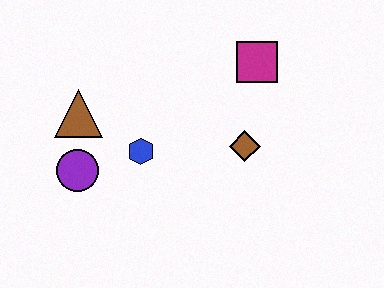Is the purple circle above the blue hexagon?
No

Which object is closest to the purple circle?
The brown triangle is closest to the purple circle.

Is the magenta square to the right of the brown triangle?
Yes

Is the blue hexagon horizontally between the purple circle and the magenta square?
Yes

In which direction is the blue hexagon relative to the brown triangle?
The blue hexagon is to the right of the brown triangle.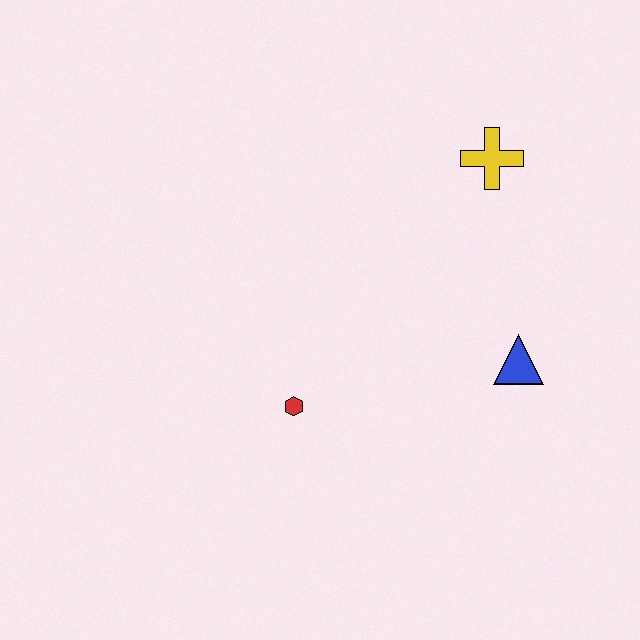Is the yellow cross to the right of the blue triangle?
No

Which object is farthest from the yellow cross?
The red hexagon is farthest from the yellow cross.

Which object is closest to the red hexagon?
The blue triangle is closest to the red hexagon.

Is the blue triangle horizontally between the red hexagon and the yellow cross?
No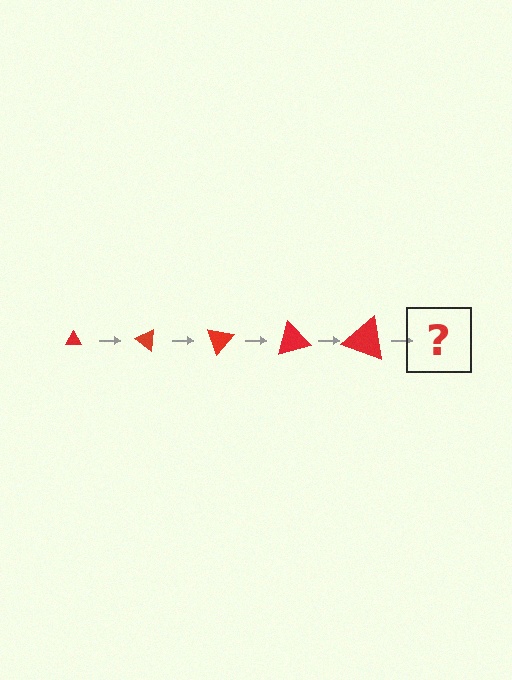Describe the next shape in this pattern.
It should be a triangle, larger than the previous one and rotated 175 degrees from the start.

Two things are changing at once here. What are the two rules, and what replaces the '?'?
The two rules are that the triangle grows larger each step and it rotates 35 degrees each step. The '?' should be a triangle, larger than the previous one and rotated 175 degrees from the start.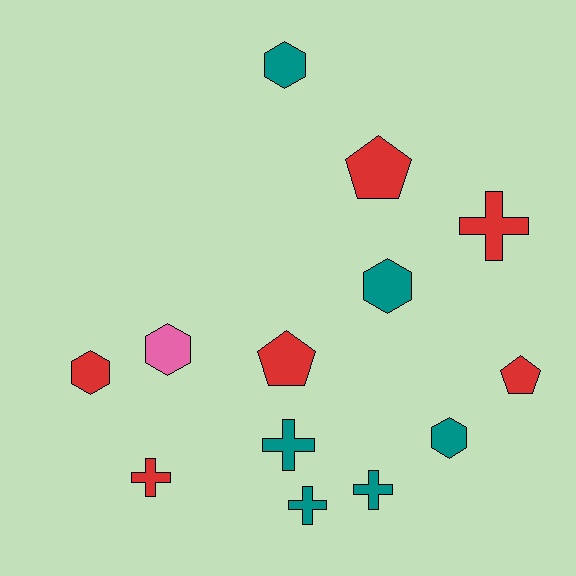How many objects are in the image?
There are 13 objects.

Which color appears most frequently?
Red, with 6 objects.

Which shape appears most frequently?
Cross, with 5 objects.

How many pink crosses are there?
There are no pink crosses.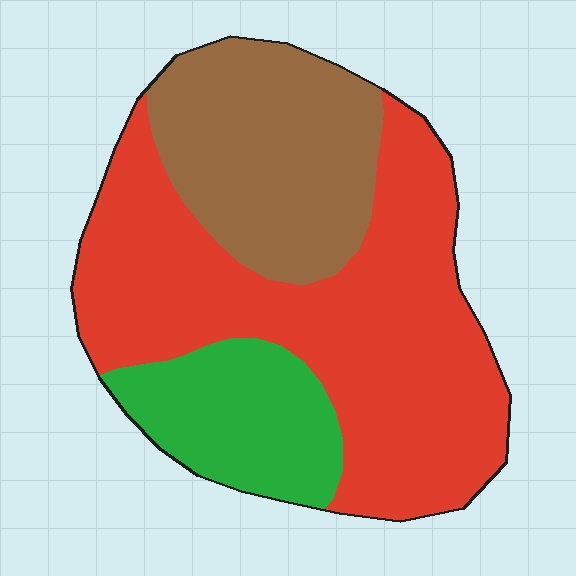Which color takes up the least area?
Green, at roughly 15%.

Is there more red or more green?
Red.